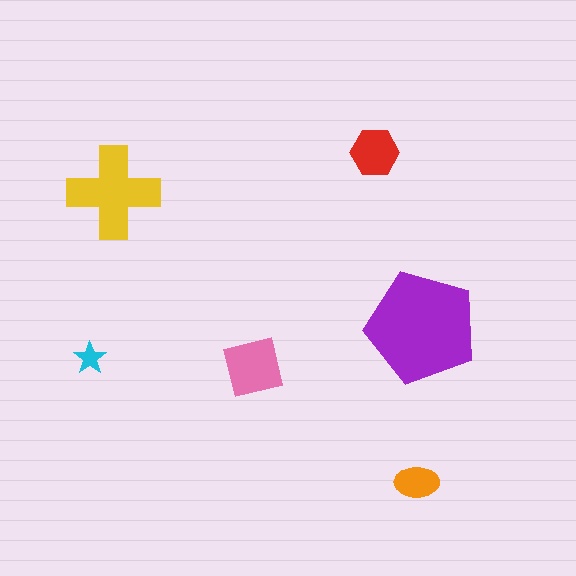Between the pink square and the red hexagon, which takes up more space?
The pink square.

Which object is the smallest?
The cyan star.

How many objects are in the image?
There are 6 objects in the image.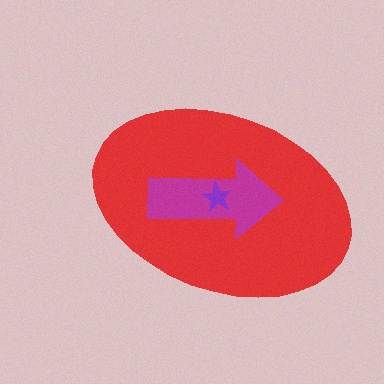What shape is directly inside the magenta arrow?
The purple star.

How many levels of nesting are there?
3.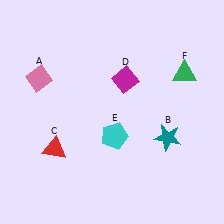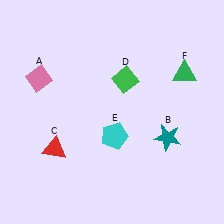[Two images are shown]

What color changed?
The diamond (D) changed from magenta in Image 1 to green in Image 2.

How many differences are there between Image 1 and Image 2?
There is 1 difference between the two images.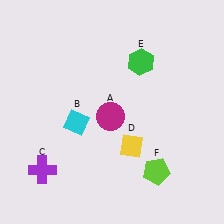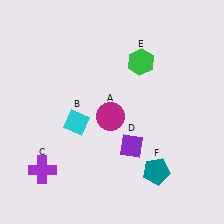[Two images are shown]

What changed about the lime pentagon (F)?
In Image 1, F is lime. In Image 2, it changed to teal.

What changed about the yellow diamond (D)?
In Image 1, D is yellow. In Image 2, it changed to purple.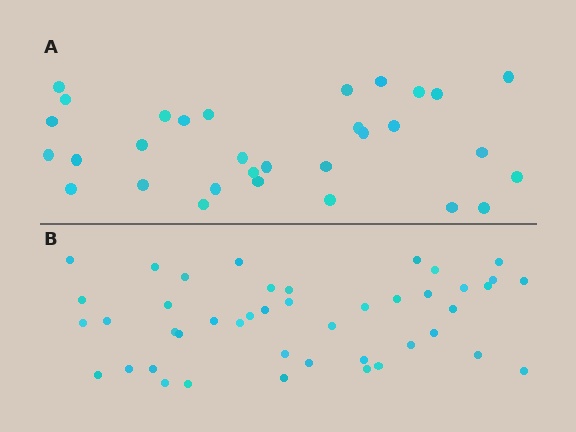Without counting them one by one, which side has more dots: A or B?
Region B (the bottom region) has more dots.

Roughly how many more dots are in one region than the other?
Region B has approximately 15 more dots than region A.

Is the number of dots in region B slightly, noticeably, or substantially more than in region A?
Region B has noticeably more, but not dramatically so. The ratio is roughly 1.4 to 1.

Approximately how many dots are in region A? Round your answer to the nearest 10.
About 30 dots. (The exact count is 31, which rounds to 30.)